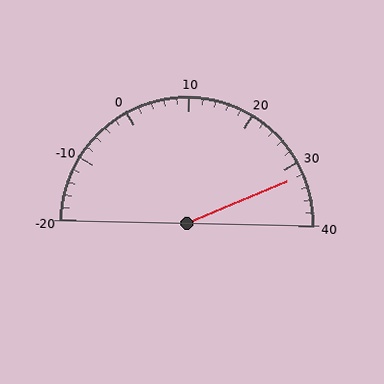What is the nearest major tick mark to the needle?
The nearest major tick mark is 30.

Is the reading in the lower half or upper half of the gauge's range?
The reading is in the upper half of the range (-20 to 40).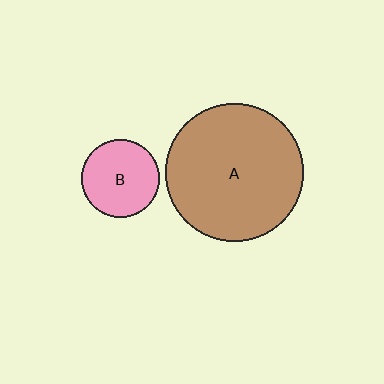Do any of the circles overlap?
No, none of the circles overlap.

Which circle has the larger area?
Circle A (brown).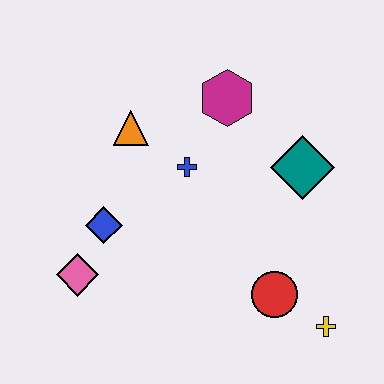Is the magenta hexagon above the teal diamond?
Yes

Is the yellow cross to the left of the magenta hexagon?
No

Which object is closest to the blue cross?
The orange triangle is closest to the blue cross.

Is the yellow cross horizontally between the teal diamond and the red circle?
No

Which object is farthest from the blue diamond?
The yellow cross is farthest from the blue diamond.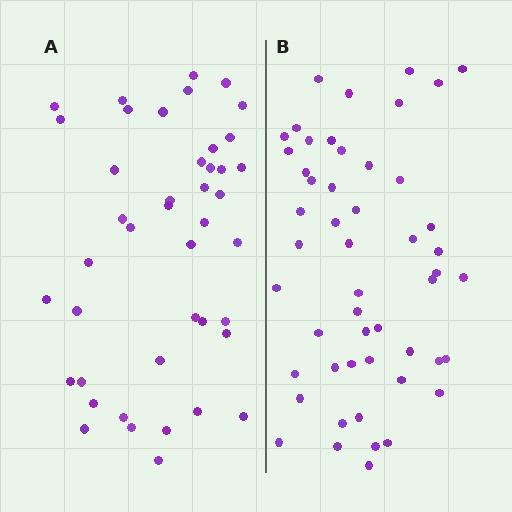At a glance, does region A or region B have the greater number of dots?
Region B (the right region) has more dots.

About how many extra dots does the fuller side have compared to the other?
Region B has roughly 8 or so more dots than region A.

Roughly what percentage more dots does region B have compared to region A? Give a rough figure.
About 20% more.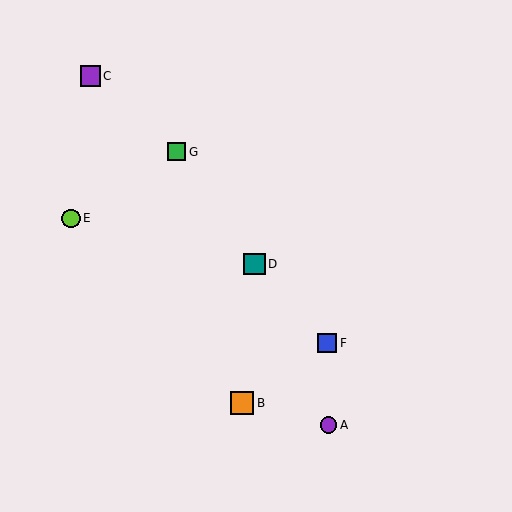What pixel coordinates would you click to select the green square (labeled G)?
Click at (177, 152) to select the green square G.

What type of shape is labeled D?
Shape D is a teal square.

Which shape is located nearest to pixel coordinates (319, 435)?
The purple circle (labeled A) at (329, 425) is nearest to that location.